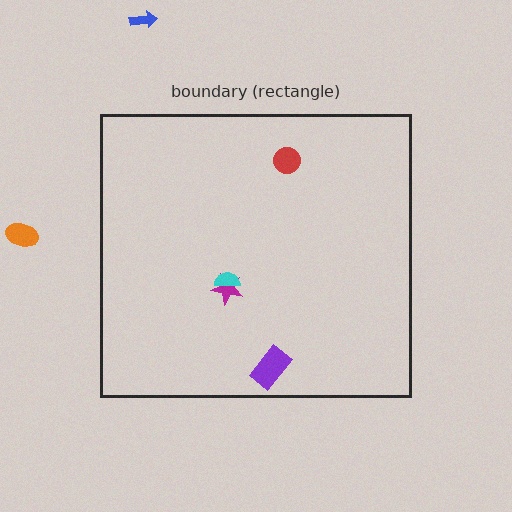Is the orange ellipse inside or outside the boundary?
Outside.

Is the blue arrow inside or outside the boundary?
Outside.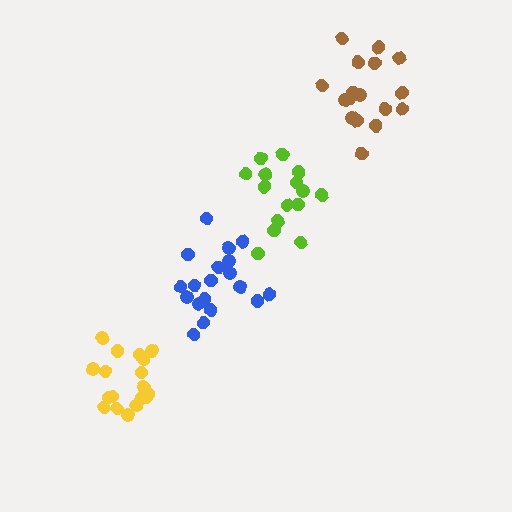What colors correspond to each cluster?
The clusters are colored: lime, blue, yellow, brown.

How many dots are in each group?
Group 1: 15 dots, Group 2: 19 dots, Group 3: 18 dots, Group 4: 17 dots (69 total).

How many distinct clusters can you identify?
There are 4 distinct clusters.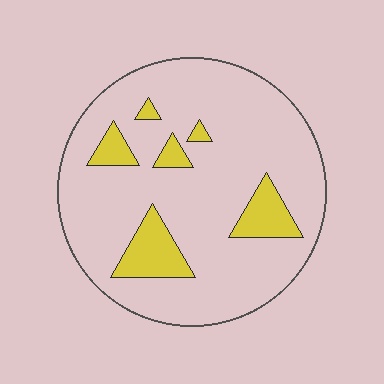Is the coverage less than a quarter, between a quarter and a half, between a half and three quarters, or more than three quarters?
Less than a quarter.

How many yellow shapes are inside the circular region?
6.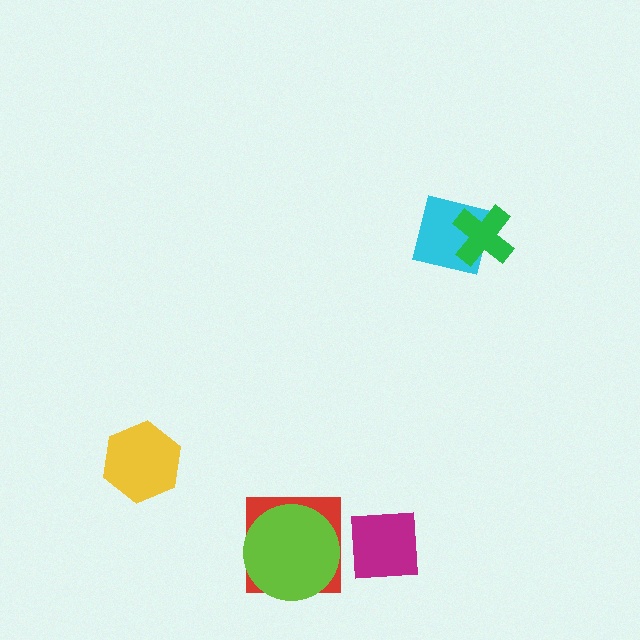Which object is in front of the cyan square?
The green cross is in front of the cyan square.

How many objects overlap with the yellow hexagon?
0 objects overlap with the yellow hexagon.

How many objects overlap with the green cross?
1 object overlaps with the green cross.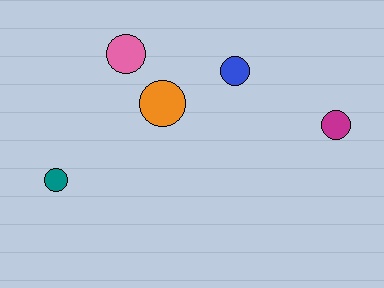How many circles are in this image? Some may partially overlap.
There are 5 circles.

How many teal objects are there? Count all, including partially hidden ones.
There is 1 teal object.